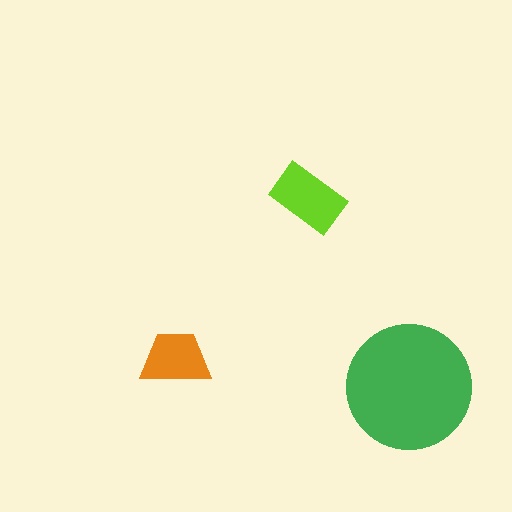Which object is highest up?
The lime rectangle is topmost.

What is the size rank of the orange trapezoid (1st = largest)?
3rd.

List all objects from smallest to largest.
The orange trapezoid, the lime rectangle, the green circle.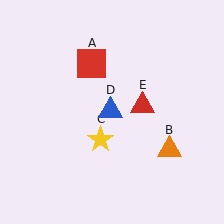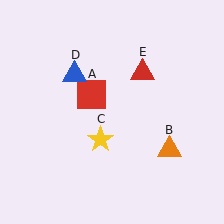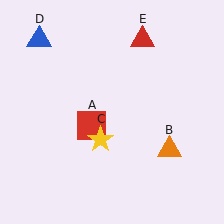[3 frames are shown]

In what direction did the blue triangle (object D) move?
The blue triangle (object D) moved up and to the left.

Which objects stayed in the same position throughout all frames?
Orange triangle (object B) and yellow star (object C) remained stationary.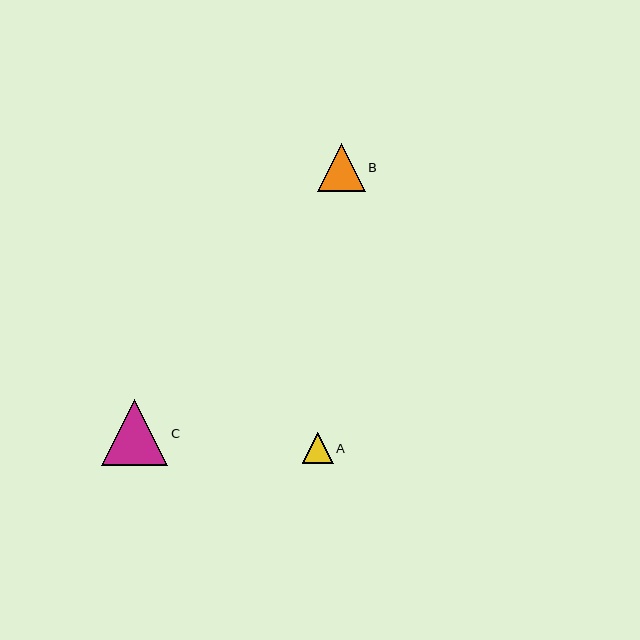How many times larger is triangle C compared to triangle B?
Triangle C is approximately 1.4 times the size of triangle B.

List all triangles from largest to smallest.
From largest to smallest: C, B, A.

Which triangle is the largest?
Triangle C is the largest with a size of approximately 66 pixels.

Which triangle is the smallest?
Triangle A is the smallest with a size of approximately 31 pixels.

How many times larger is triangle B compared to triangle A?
Triangle B is approximately 1.6 times the size of triangle A.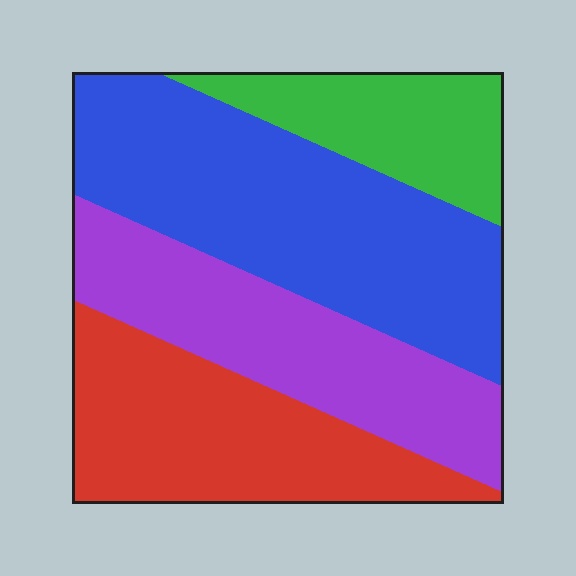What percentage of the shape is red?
Red takes up about one quarter (1/4) of the shape.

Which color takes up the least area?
Green, at roughly 15%.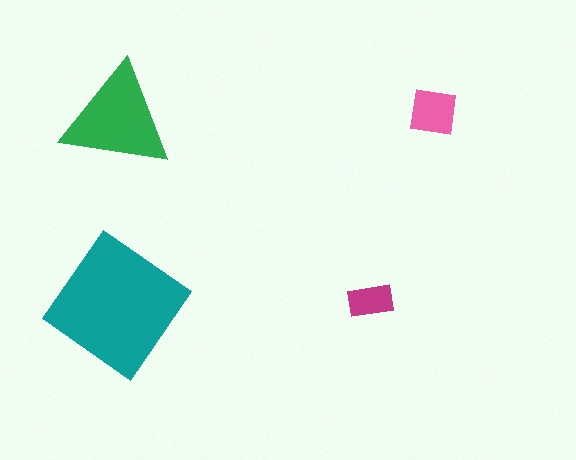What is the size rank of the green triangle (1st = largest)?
2nd.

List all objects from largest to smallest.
The teal diamond, the green triangle, the pink square, the magenta rectangle.